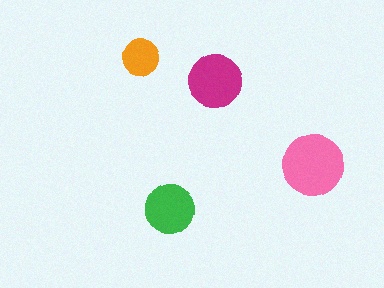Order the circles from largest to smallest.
the pink one, the magenta one, the green one, the orange one.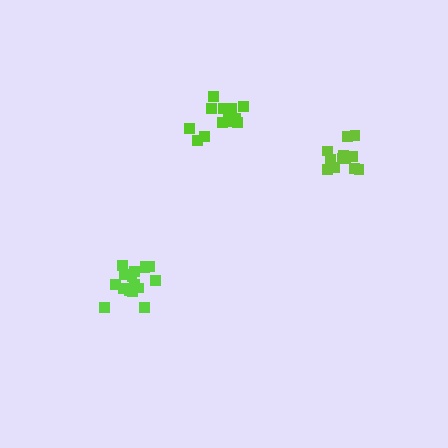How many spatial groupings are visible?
There are 3 spatial groupings.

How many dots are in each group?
Group 1: 16 dots, Group 2: 12 dots, Group 3: 14 dots (42 total).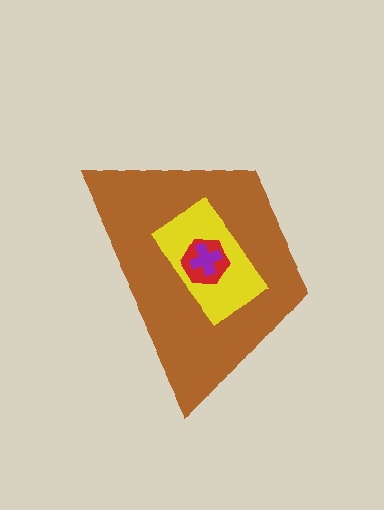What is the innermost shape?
The purple cross.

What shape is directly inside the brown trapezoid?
The yellow rectangle.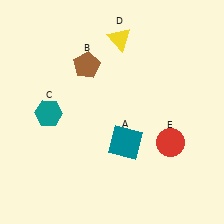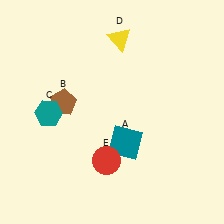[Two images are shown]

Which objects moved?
The objects that moved are: the brown pentagon (B), the red circle (E).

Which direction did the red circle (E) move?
The red circle (E) moved left.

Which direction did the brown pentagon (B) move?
The brown pentagon (B) moved down.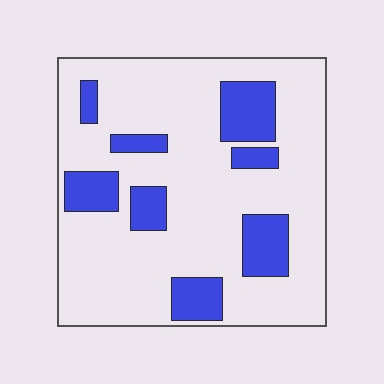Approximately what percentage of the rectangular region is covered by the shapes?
Approximately 20%.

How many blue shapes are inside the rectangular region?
8.